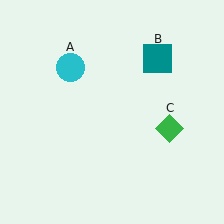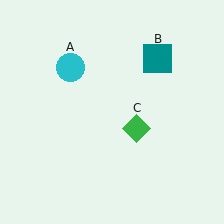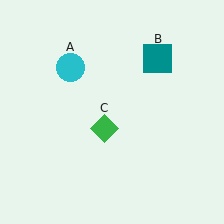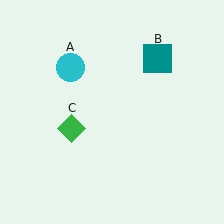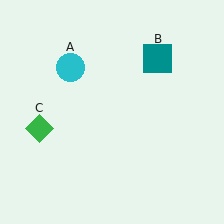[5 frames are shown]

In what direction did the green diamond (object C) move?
The green diamond (object C) moved left.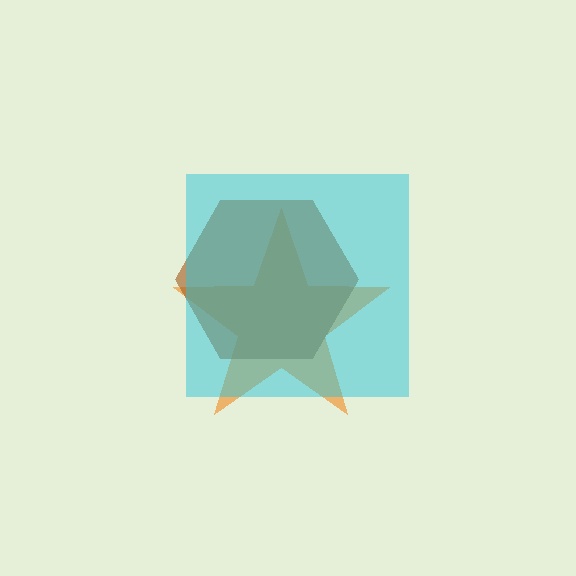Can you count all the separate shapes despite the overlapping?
Yes, there are 3 separate shapes.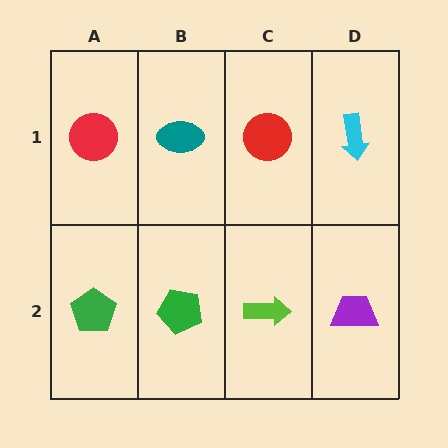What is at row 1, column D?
A cyan arrow.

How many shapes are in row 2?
4 shapes.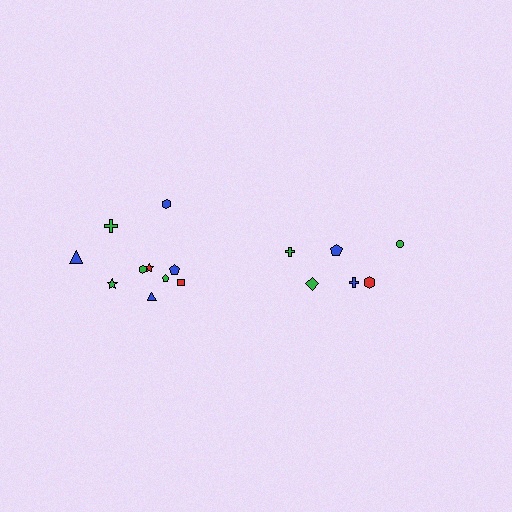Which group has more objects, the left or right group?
The left group.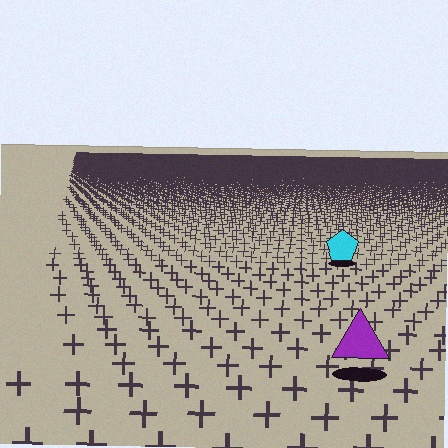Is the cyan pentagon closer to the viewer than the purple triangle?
No. The purple triangle is closer — you can tell from the texture gradient: the ground texture is coarser near it.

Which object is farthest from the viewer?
The cyan pentagon is farthest from the viewer. It appears smaller and the ground texture around it is denser.